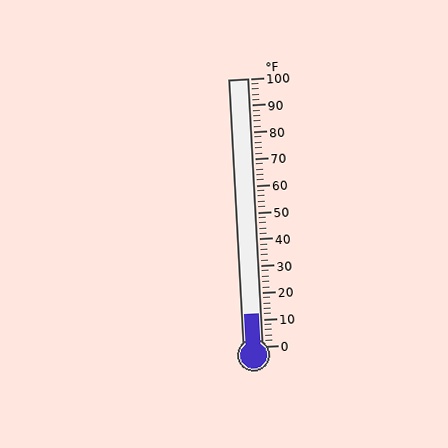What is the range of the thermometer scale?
The thermometer scale ranges from 0°F to 100°F.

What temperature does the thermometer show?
The thermometer shows approximately 12°F.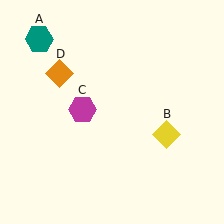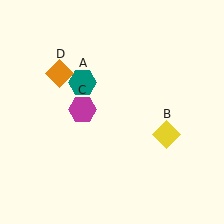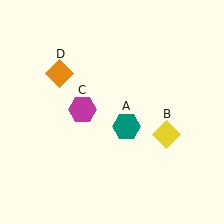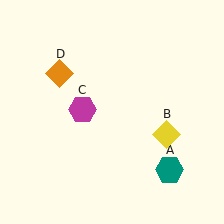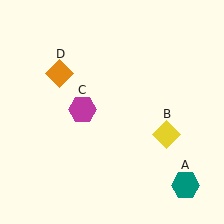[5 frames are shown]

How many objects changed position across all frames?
1 object changed position: teal hexagon (object A).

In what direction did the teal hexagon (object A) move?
The teal hexagon (object A) moved down and to the right.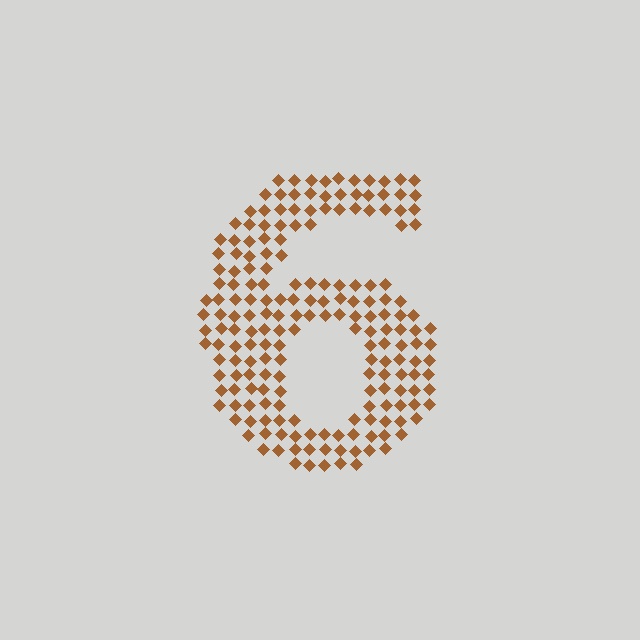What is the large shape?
The large shape is the digit 6.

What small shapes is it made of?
It is made of small diamonds.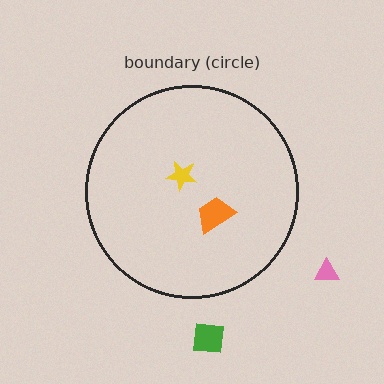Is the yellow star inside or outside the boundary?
Inside.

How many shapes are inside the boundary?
2 inside, 2 outside.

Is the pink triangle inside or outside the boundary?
Outside.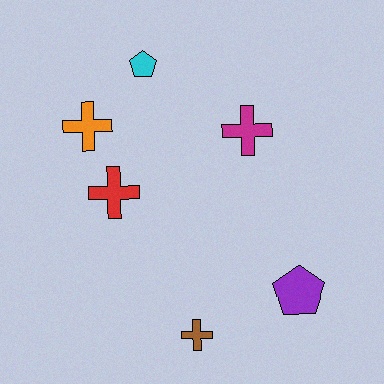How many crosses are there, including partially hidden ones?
There are 4 crosses.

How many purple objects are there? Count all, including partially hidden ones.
There is 1 purple object.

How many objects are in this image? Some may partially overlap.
There are 6 objects.